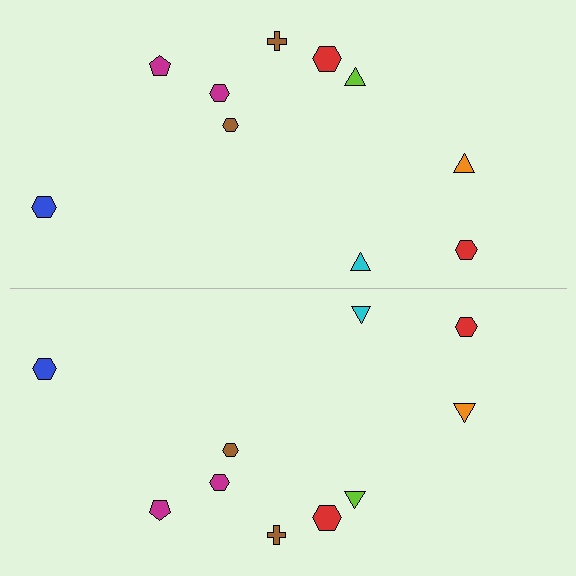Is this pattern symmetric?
Yes, this pattern has bilateral (reflection) symmetry.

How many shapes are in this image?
There are 20 shapes in this image.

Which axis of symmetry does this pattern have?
The pattern has a horizontal axis of symmetry running through the center of the image.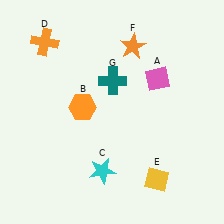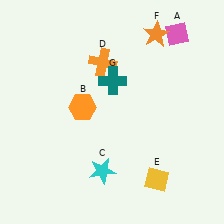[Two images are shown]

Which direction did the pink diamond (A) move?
The pink diamond (A) moved up.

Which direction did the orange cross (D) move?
The orange cross (D) moved right.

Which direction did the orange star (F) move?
The orange star (F) moved right.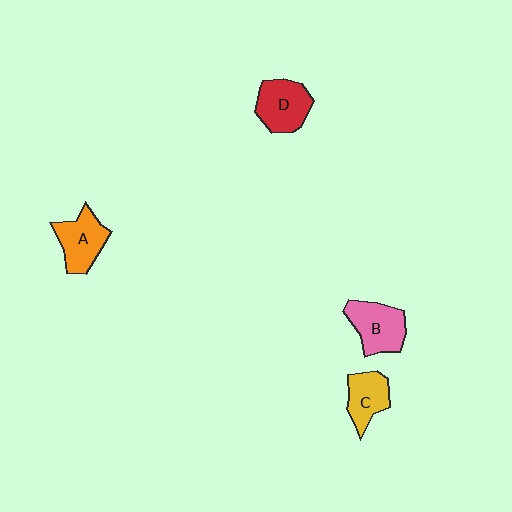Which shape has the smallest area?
Shape C (yellow).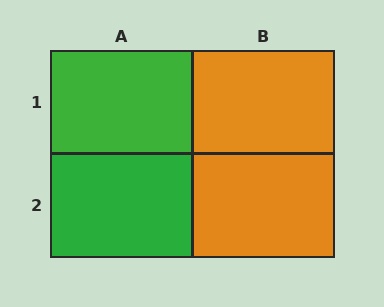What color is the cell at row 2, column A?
Green.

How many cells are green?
2 cells are green.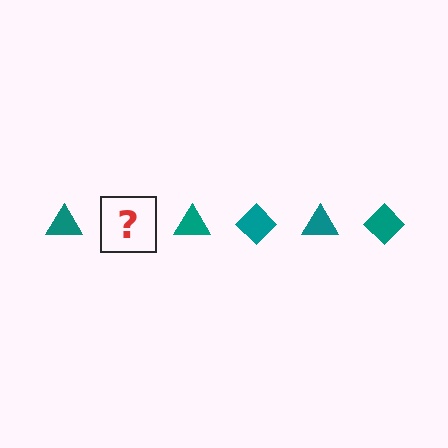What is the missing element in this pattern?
The missing element is a teal diamond.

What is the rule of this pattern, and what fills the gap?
The rule is that the pattern cycles through triangle, diamond shapes in teal. The gap should be filled with a teal diamond.